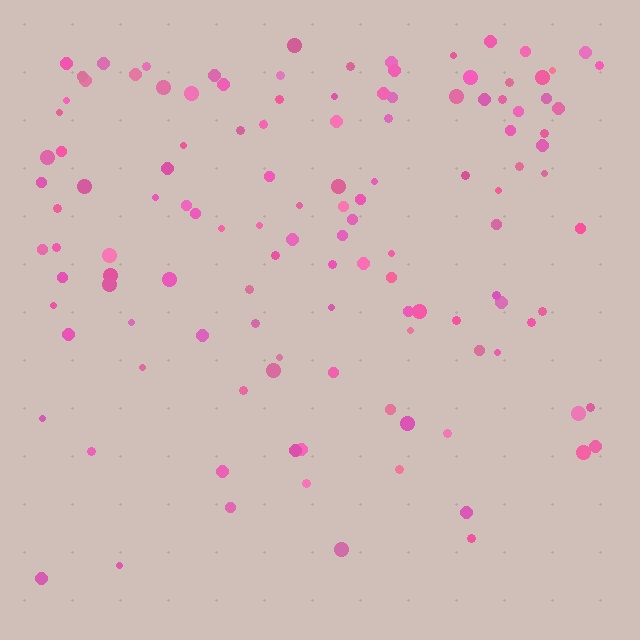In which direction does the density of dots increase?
From bottom to top, with the top side densest.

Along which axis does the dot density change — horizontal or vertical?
Vertical.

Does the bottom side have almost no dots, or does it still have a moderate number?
Still a moderate number, just noticeably fewer than the top.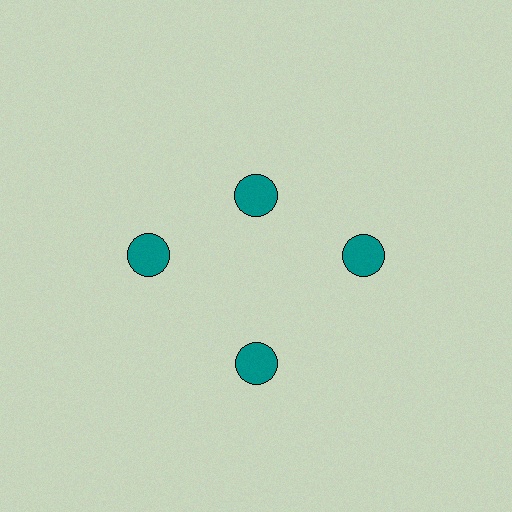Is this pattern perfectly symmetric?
No. The 4 teal circles are arranged in a ring, but one element near the 12 o'clock position is pulled inward toward the center, breaking the 4-fold rotational symmetry.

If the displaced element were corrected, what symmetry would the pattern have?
It would have 4-fold rotational symmetry — the pattern would map onto itself every 90 degrees.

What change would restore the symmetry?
The symmetry would be restored by moving it outward, back onto the ring so that all 4 circles sit at equal angles and equal distance from the center.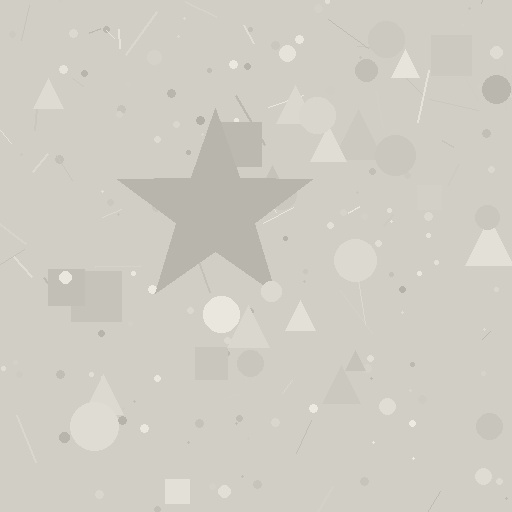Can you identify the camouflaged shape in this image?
The camouflaged shape is a star.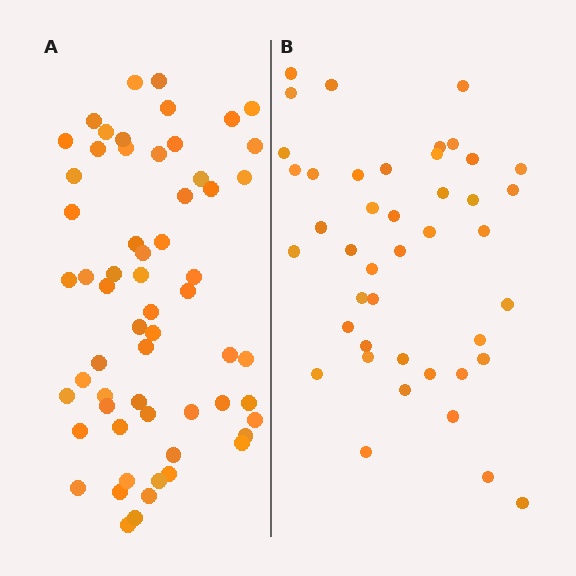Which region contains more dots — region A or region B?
Region A (the left region) has more dots.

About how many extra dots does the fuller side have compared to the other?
Region A has approximately 15 more dots than region B.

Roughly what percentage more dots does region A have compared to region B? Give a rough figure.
About 40% more.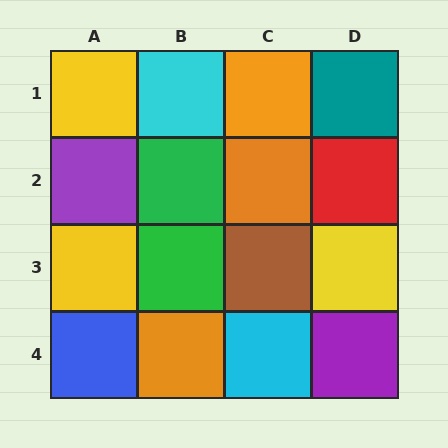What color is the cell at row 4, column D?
Purple.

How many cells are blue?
1 cell is blue.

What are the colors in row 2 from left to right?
Purple, green, orange, red.